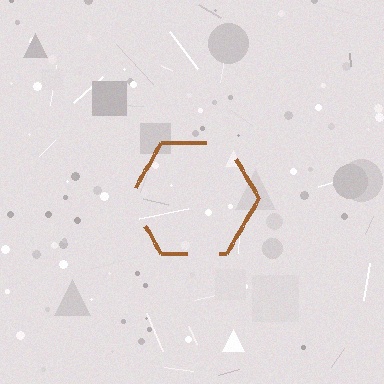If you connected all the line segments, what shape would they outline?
They would outline a hexagon.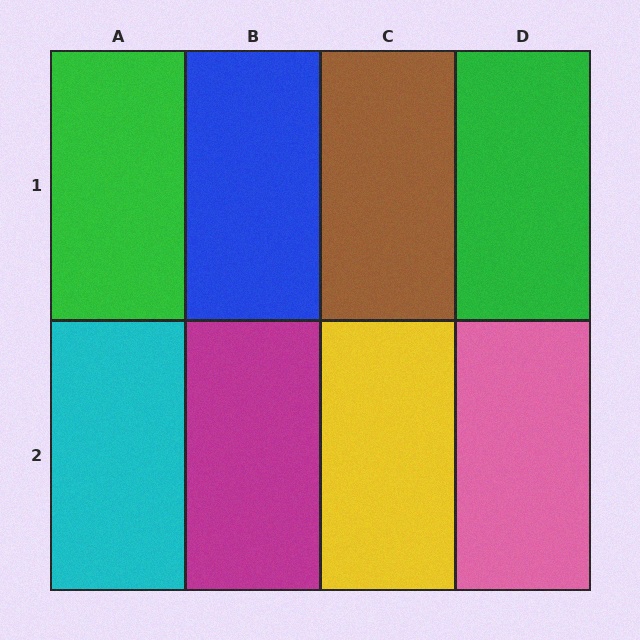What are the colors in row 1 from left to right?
Green, blue, brown, green.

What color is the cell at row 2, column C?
Yellow.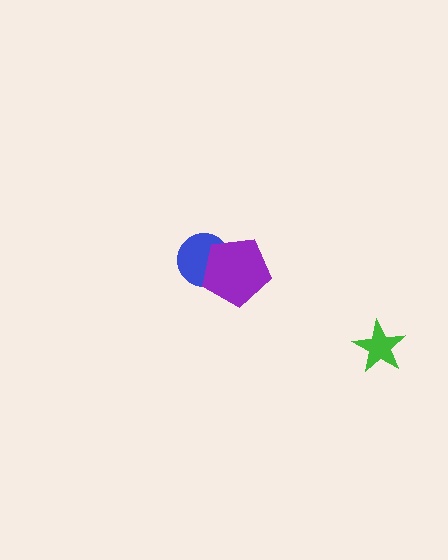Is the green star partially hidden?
No, no other shape covers it.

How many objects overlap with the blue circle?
1 object overlaps with the blue circle.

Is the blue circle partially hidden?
Yes, it is partially covered by another shape.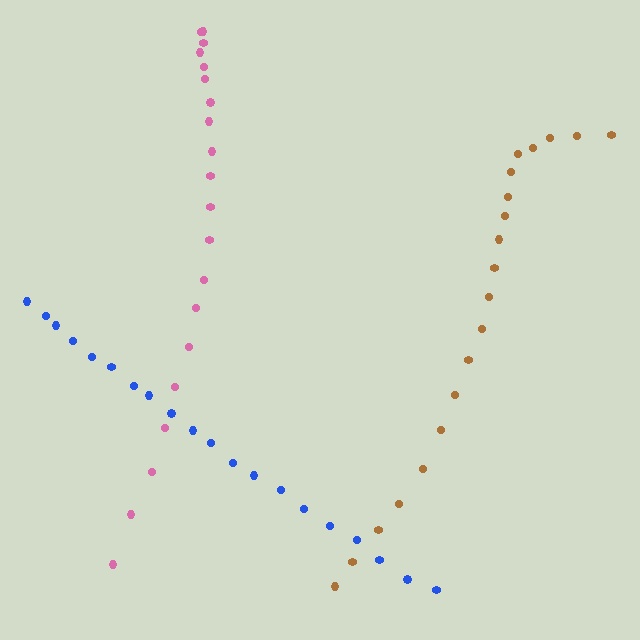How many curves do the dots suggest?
There are 3 distinct paths.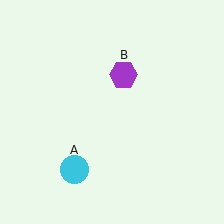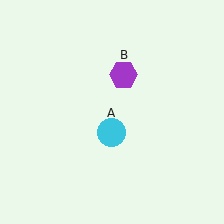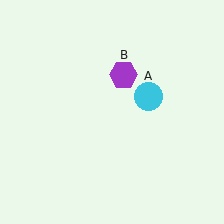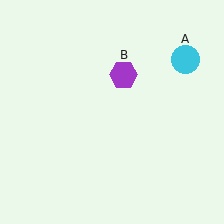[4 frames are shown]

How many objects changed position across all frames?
1 object changed position: cyan circle (object A).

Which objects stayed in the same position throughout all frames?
Purple hexagon (object B) remained stationary.